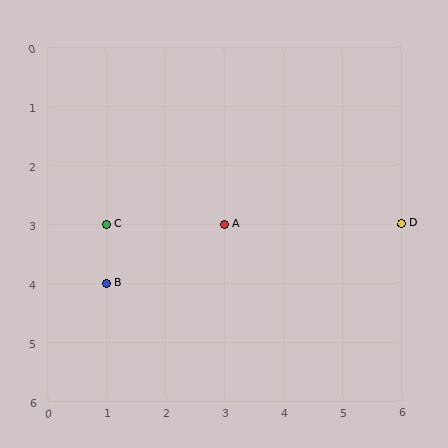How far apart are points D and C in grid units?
Points D and C are 5 columns apart.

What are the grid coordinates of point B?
Point B is at grid coordinates (1, 4).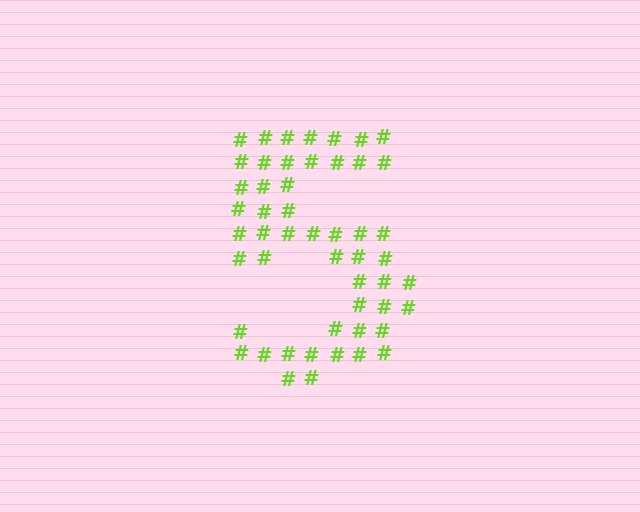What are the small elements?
The small elements are hash symbols.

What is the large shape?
The large shape is the digit 5.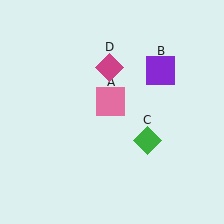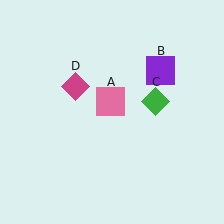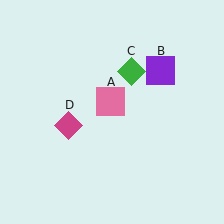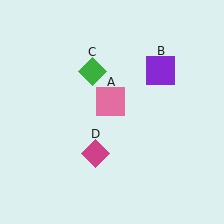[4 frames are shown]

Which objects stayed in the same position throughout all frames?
Pink square (object A) and purple square (object B) remained stationary.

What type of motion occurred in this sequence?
The green diamond (object C), magenta diamond (object D) rotated counterclockwise around the center of the scene.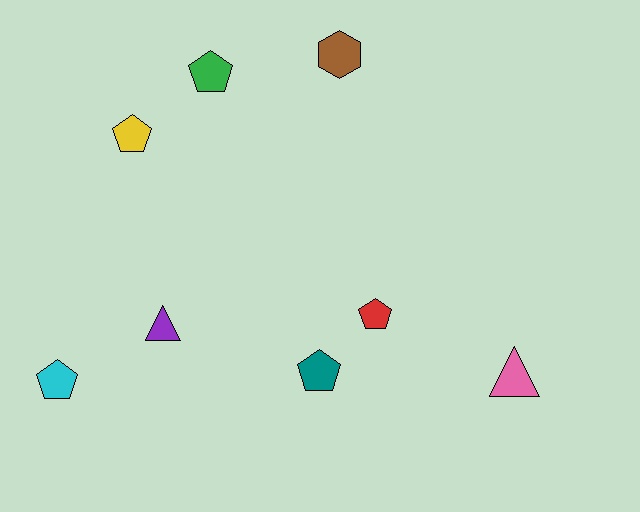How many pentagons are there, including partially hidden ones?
There are 5 pentagons.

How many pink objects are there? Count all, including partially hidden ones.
There is 1 pink object.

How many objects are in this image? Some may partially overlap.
There are 8 objects.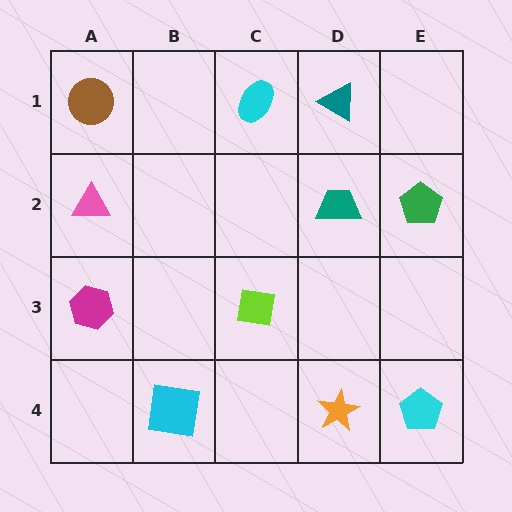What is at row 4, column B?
A cyan square.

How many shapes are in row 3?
2 shapes.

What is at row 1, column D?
A teal triangle.